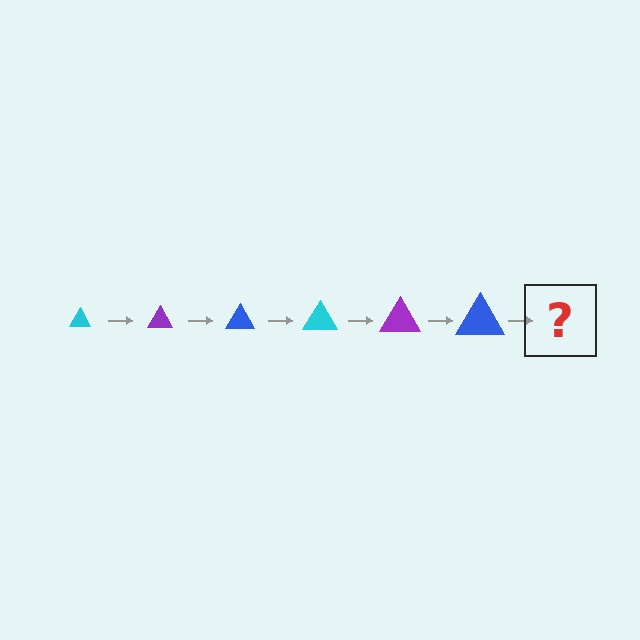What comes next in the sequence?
The next element should be a cyan triangle, larger than the previous one.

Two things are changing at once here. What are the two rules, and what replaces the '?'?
The two rules are that the triangle grows larger each step and the color cycles through cyan, purple, and blue. The '?' should be a cyan triangle, larger than the previous one.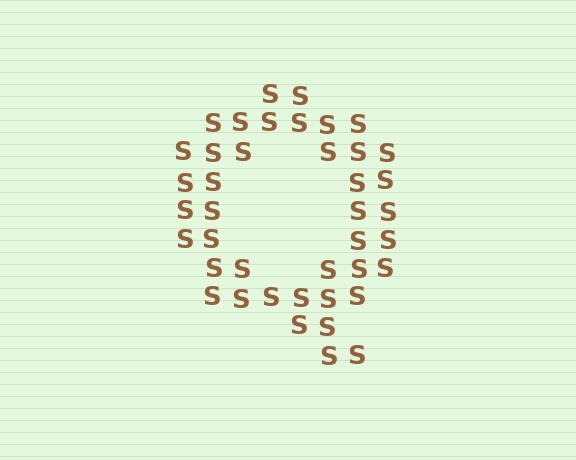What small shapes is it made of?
It is made of small letter S's.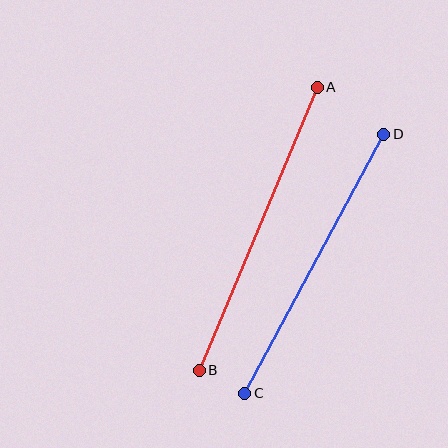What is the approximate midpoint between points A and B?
The midpoint is at approximately (258, 229) pixels.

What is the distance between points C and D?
The distance is approximately 294 pixels.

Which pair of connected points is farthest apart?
Points A and B are farthest apart.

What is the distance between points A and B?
The distance is approximately 307 pixels.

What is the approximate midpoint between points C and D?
The midpoint is at approximately (314, 264) pixels.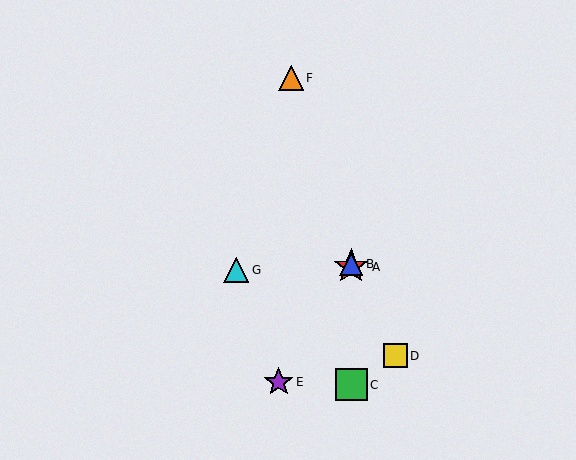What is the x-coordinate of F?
Object F is at x≈291.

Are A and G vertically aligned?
No, A is at x≈351 and G is at x≈236.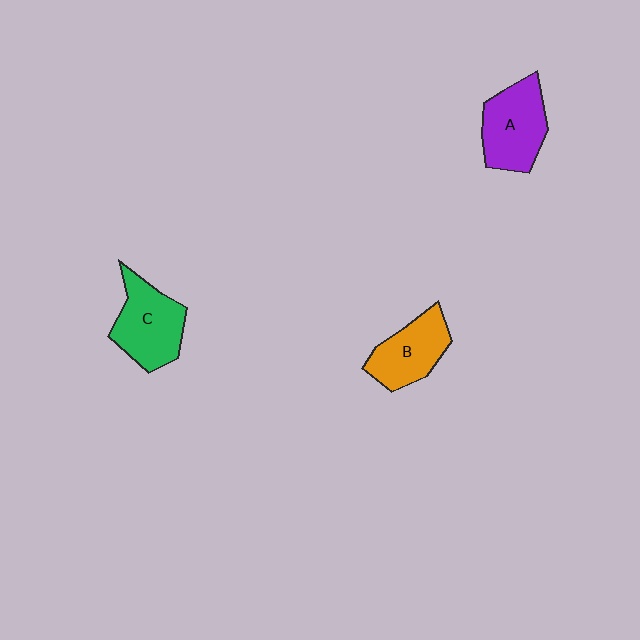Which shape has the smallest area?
Shape B (orange).